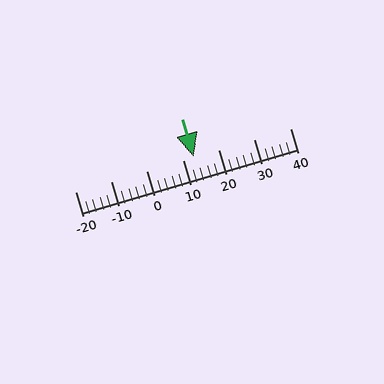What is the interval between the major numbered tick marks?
The major tick marks are spaced 10 units apart.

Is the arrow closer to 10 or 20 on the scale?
The arrow is closer to 10.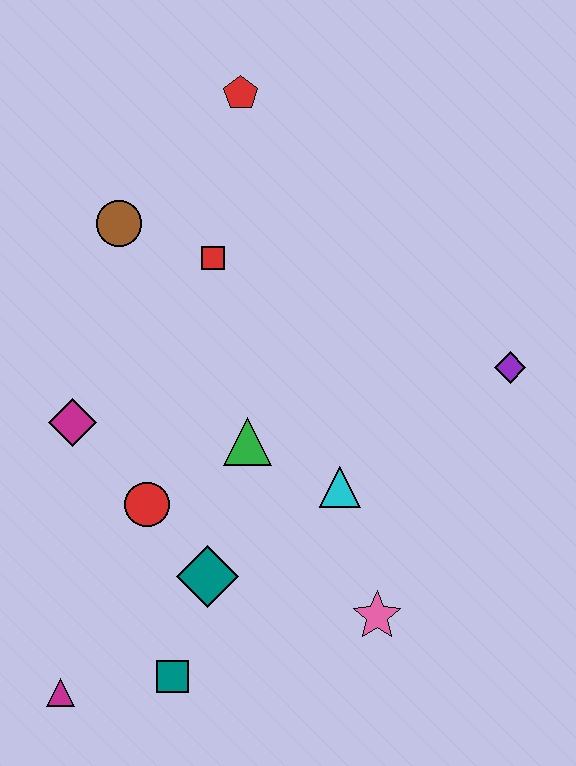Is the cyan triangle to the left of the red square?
No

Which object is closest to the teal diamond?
The red circle is closest to the teal diamond.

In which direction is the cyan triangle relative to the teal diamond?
The cyan triangle is to the right of the teal diamond.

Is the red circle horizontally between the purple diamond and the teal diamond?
No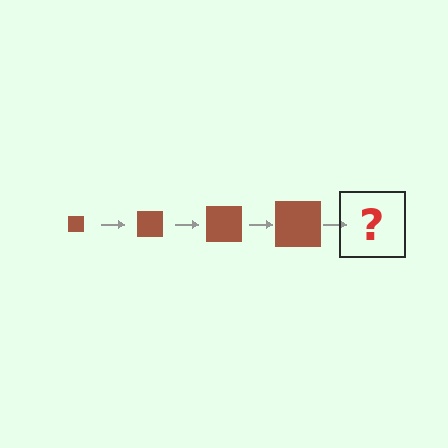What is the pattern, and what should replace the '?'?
The pattern is that the square gets progressively larger each step. The '?' should be a brown square, larger than the previous one.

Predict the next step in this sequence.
The next step is a brown square, larger than the previous one.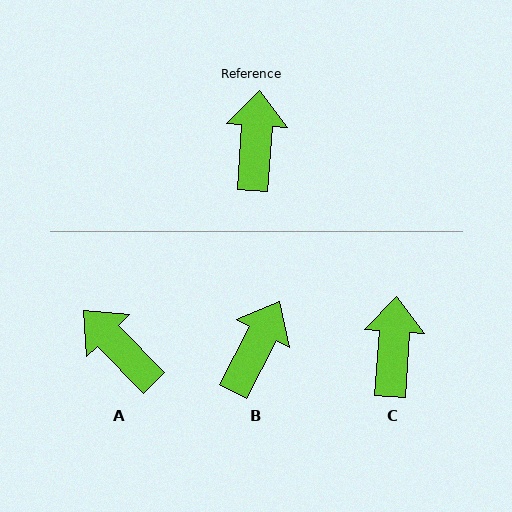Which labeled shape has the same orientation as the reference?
C.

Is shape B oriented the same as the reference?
No, it is off by about 24 degrees.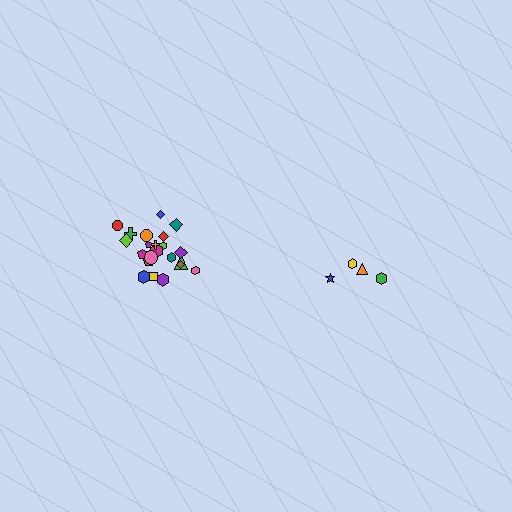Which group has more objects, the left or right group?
The left group.